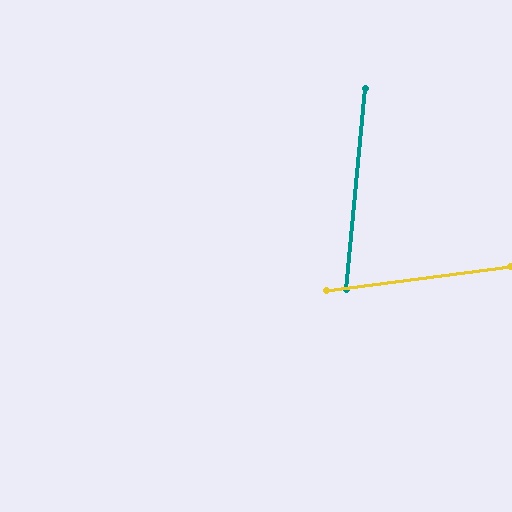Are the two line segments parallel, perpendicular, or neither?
Neither parallel nor perpendicular — they differ by about 77°.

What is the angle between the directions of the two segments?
Approximately 77 degrees.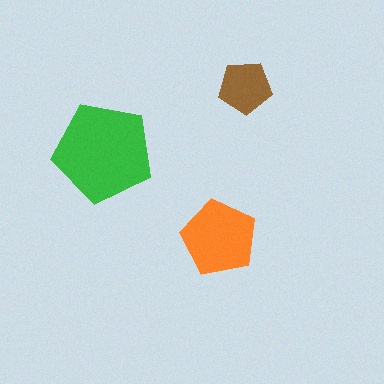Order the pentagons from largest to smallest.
the green one, the orange one, the brown one.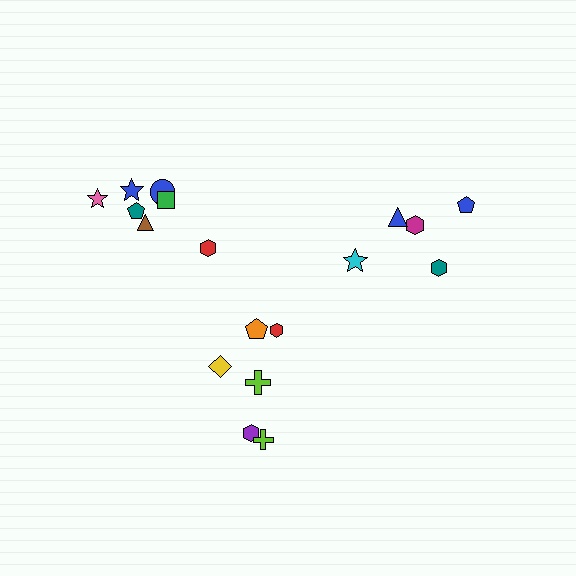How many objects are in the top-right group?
There are 5 objects.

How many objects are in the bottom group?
There are 6 objects.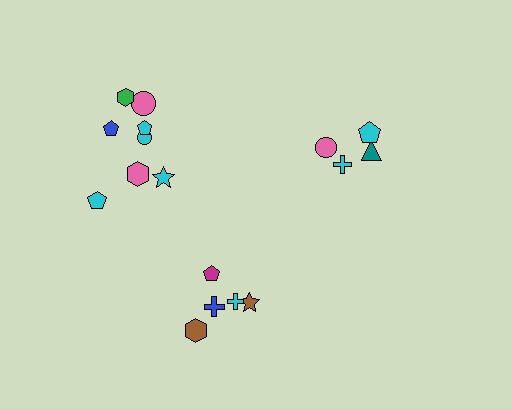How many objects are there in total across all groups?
There are 17 objects.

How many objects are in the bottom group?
There are 5 objects.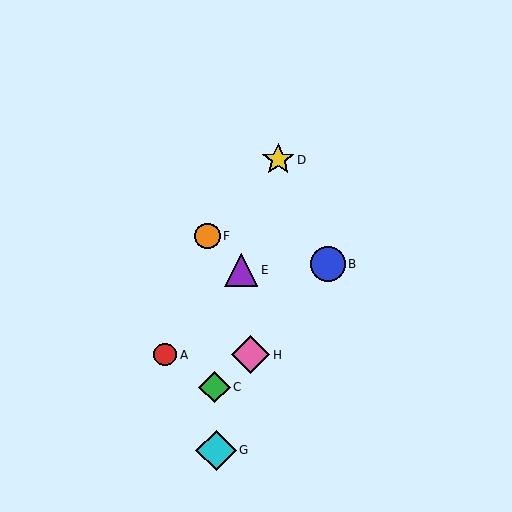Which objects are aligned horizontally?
Objects A, H are aligned horizontally.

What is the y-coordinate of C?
Object C is at y≈387.